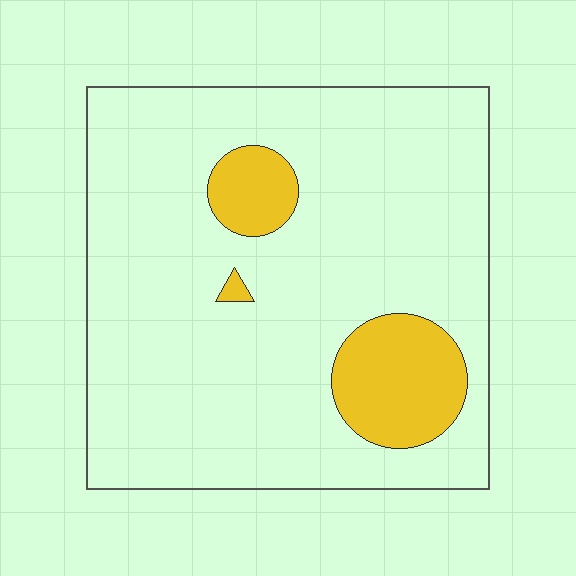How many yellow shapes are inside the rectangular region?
3.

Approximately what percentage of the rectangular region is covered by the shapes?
Approximately 15%.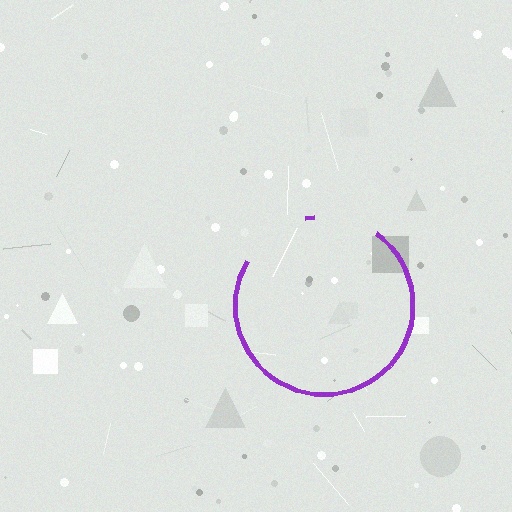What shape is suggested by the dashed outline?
The dashed outline suggests a circle.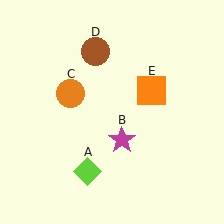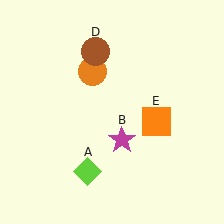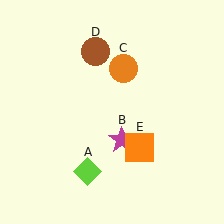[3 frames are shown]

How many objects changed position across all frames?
2 objects changed position: orange circle (object C), orange square (object E).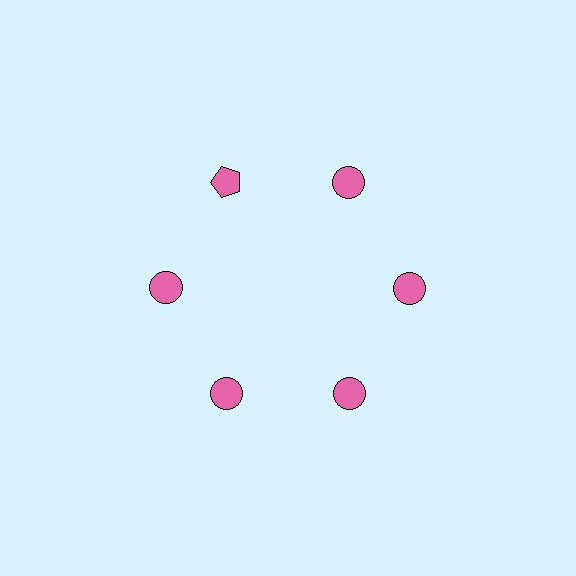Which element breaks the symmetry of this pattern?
The pink pentagon at roughly the 11 o'clock position breaks the symmetry. All other shapes are pink circles.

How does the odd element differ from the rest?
It has a different shape: pentagon instead of circle.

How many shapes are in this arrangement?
There are 6 shapes arranged in a ring pattern.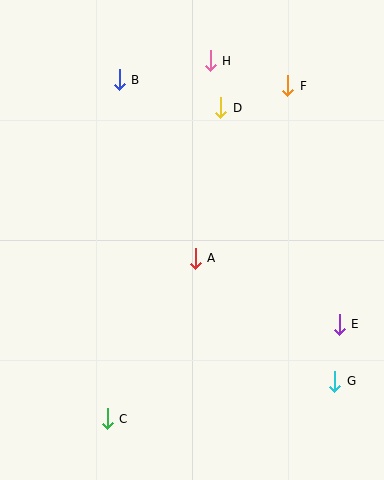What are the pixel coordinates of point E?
Point E is at (339, 324).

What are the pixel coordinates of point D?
Point D is at (221, 108).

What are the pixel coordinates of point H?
Point H is at (210, 61).